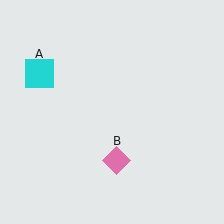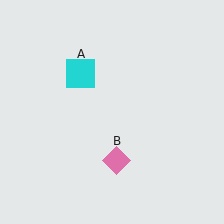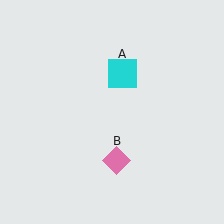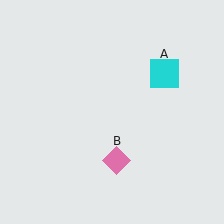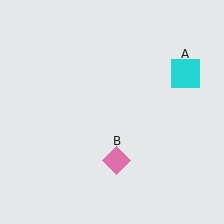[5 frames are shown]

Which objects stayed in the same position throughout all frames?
Pink diamond (object B) remained stationary.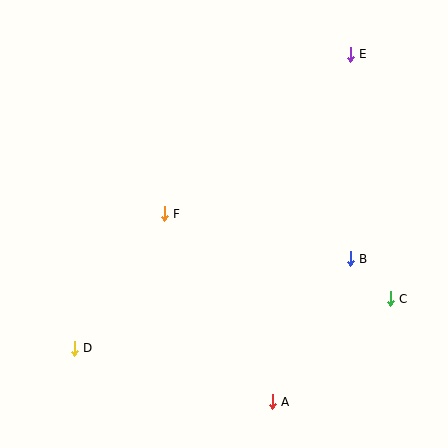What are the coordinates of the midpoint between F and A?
The midpoint between F and A is at (218, 308).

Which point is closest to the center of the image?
Point F at (164, 214) is closest to the center.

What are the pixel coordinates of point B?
Point B is at (350, 259).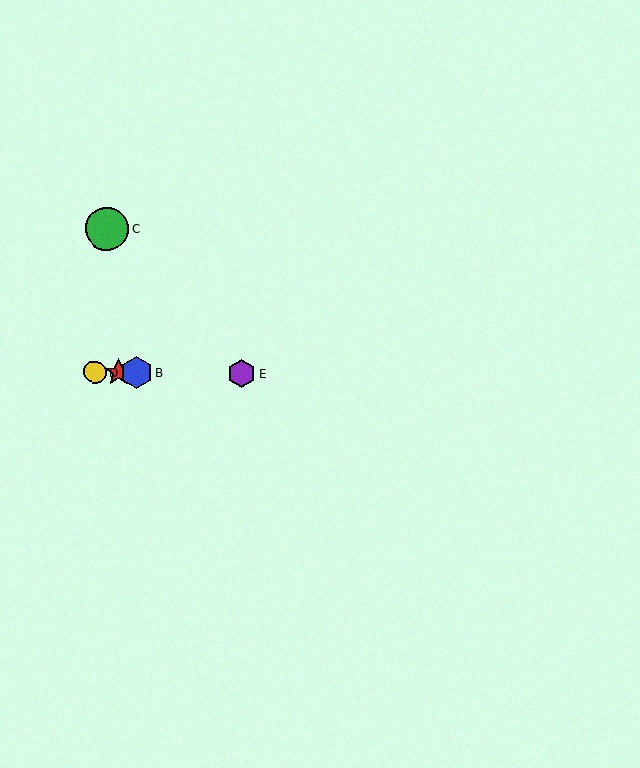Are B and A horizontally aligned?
Yes, both are at y≈373.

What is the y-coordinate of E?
Object E is at y≈374.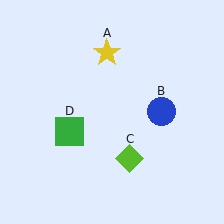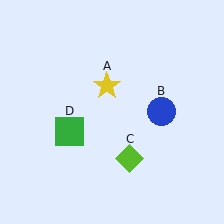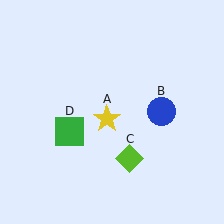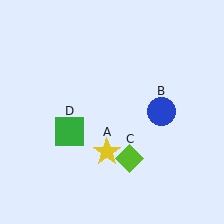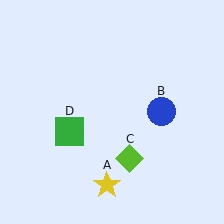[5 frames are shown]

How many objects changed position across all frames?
1 object changed position: yellow star (object A).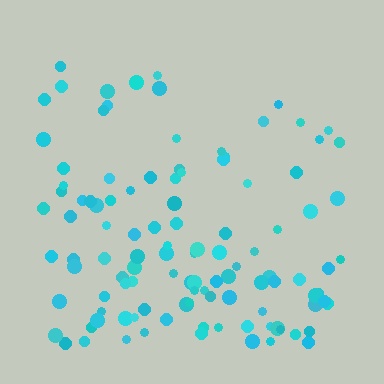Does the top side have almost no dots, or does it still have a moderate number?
Still a moderate number, just noticeably fewer than the bottom.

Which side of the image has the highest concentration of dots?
The bottom.